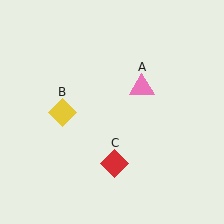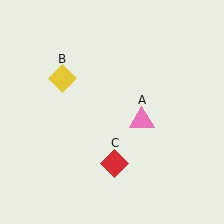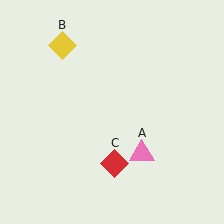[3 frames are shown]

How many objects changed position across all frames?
2 objects changed position: pink triangle (object A), yellow diamond (object B).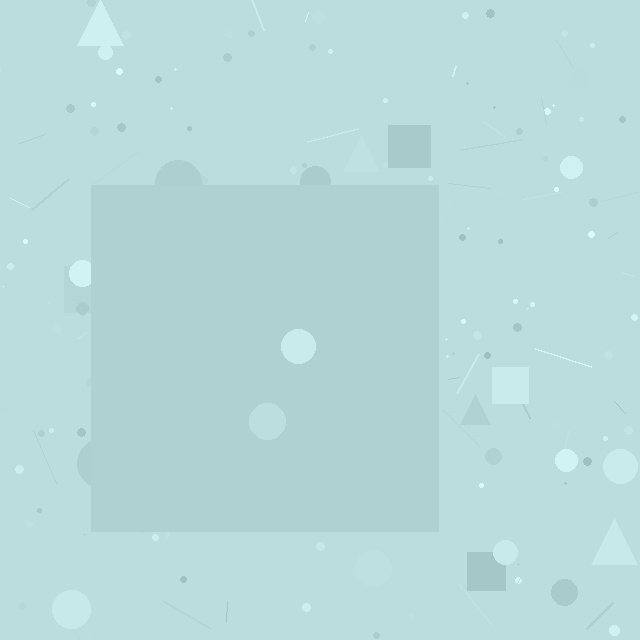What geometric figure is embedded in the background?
A square is embedded in the background.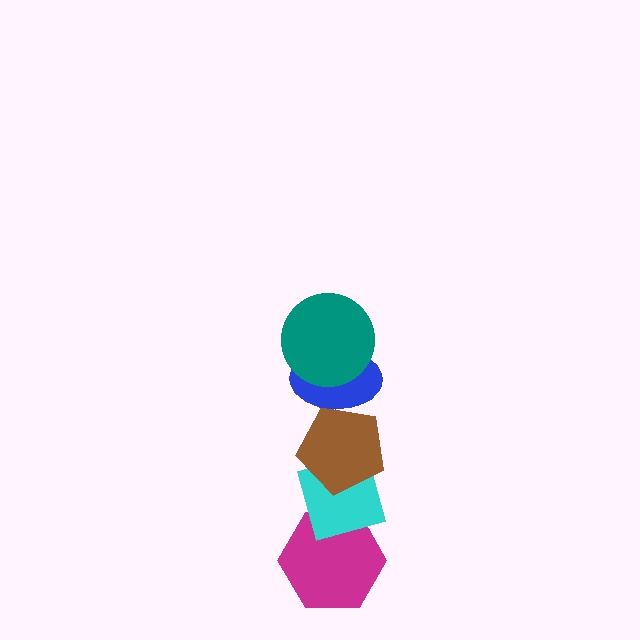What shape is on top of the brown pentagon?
The blue ellipse is on top of the brown pentagon.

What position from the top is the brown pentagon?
The brown pentagon is 3rd from the top.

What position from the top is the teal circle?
The teal circle is 1st from the top.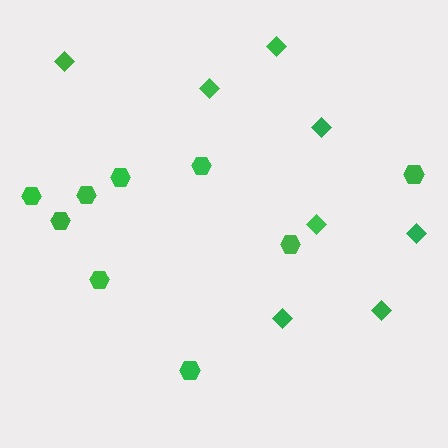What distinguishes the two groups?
There are 2 groups: one group of hexagons (9) and one group of diamonds (8).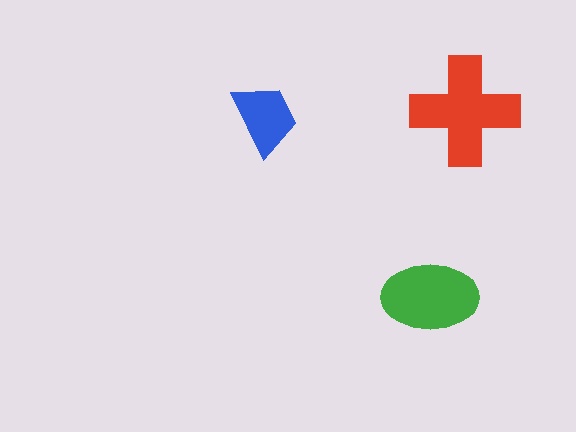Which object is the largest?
The red cross.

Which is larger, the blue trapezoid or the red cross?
The red cross.